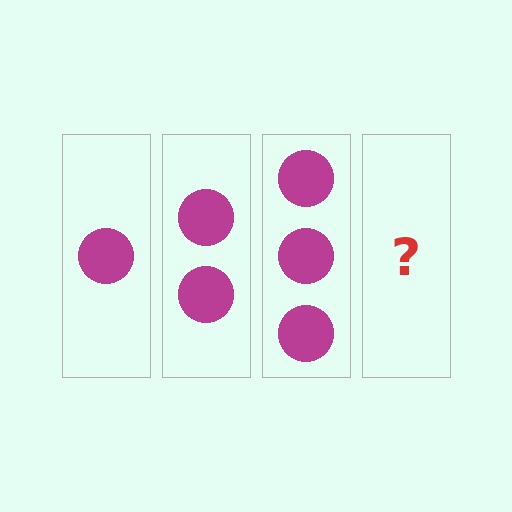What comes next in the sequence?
The next element should be 4 circles.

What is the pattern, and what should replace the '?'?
The pattern is that each step adds one more circle. The '?' should be 4 circles.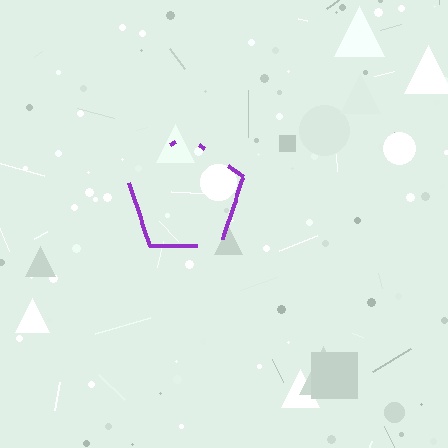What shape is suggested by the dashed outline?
The dashed outline suggests a pentagon.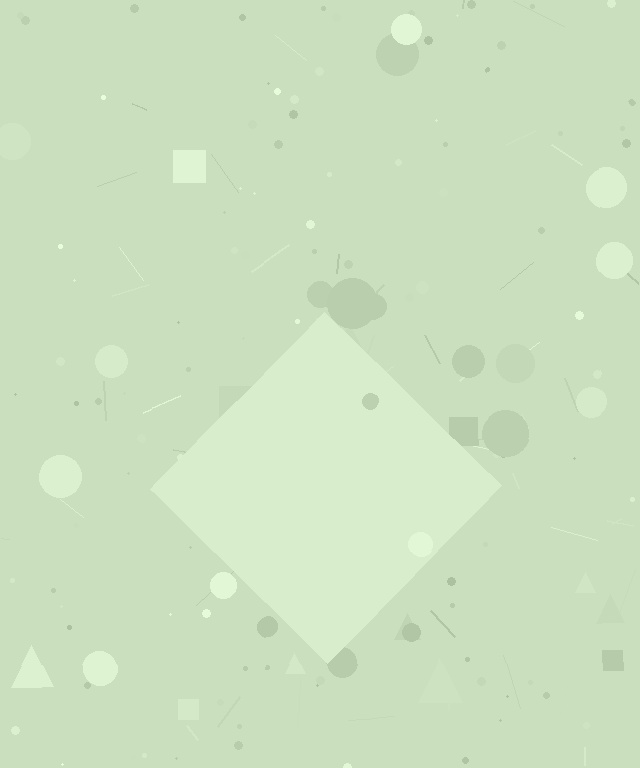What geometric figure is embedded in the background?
A diamond is embedded in the background.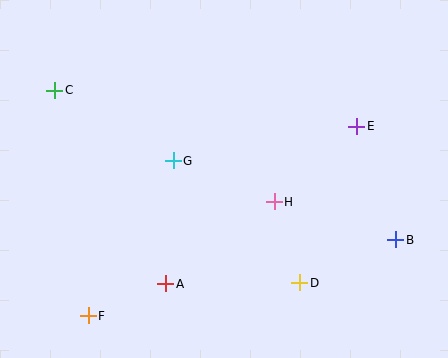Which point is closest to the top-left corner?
Point C is closest to the top-left corner.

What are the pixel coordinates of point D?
Point D is at (300, 283).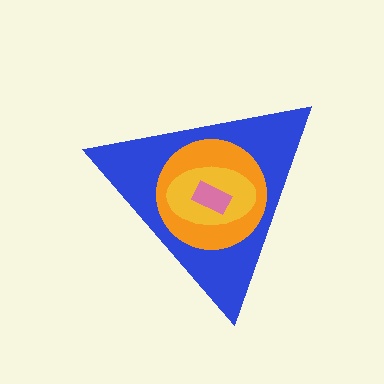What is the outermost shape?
The blue triangle.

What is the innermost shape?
The pink rectangle.